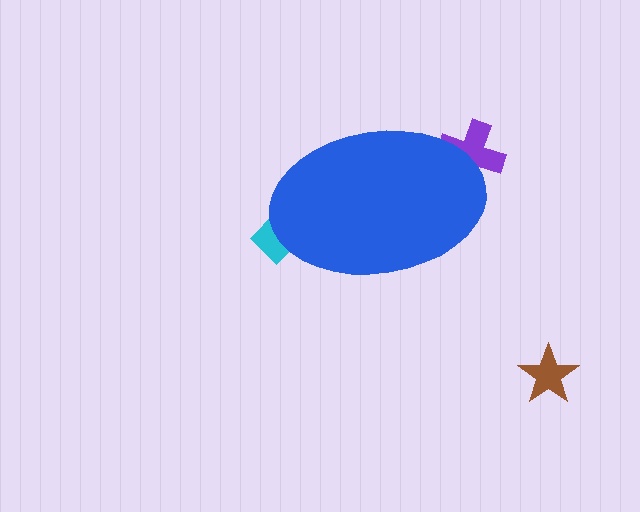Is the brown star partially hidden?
No, the brown star is fully visible.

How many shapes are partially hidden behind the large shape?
2 shapes are partially hidden.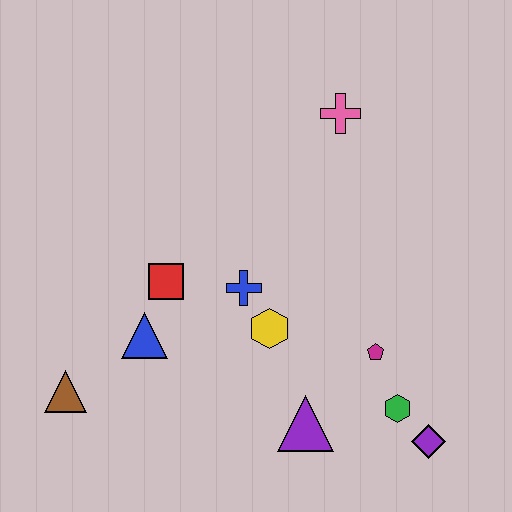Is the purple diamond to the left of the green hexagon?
No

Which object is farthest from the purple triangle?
The pink cross is farthest from the purple triangle.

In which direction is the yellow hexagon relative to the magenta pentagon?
The yellow hexagon is to the left of the magenta pentagon.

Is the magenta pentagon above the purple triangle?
Yes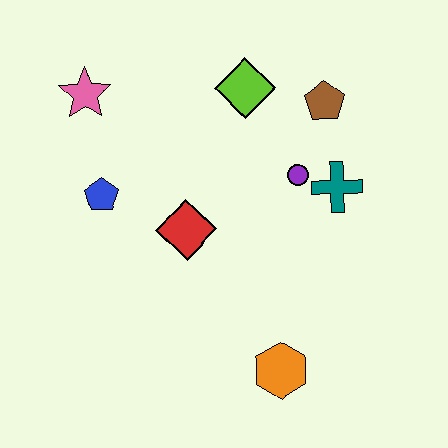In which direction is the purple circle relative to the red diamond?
The purple circle is to the right of the red diamond.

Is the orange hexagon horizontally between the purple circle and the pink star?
Yes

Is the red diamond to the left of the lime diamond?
Yes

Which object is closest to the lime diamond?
The brown pentagon is closest to the lime diamond.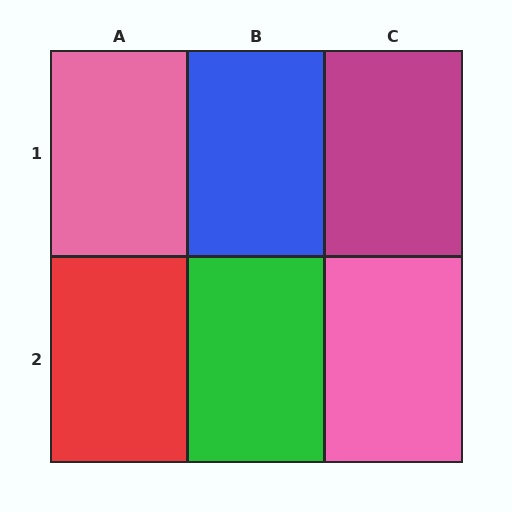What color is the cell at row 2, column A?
Red.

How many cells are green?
1 cell is green.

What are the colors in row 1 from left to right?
Pink, blue, magenta.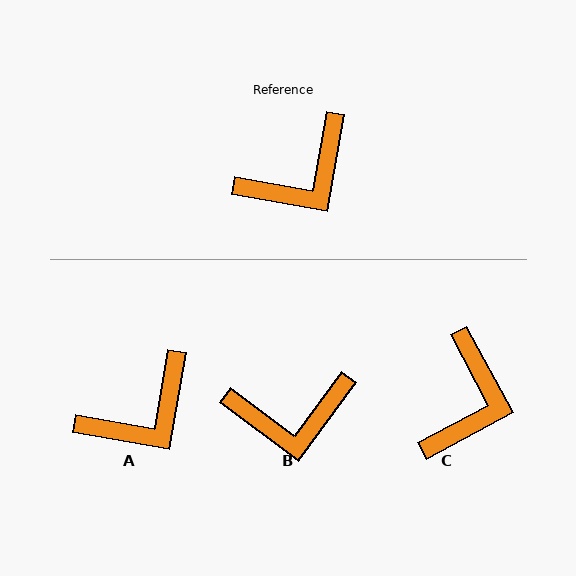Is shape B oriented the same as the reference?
No, it is off by about 27 degrees.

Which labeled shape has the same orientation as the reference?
A.